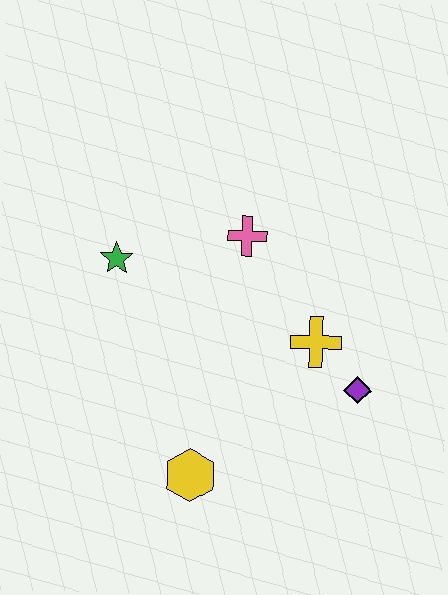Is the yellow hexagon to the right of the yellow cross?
No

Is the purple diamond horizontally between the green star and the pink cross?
No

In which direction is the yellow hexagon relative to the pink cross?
The yellow hexagon is below the pink cross.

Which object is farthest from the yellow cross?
The green star is farthest from the yellow cross.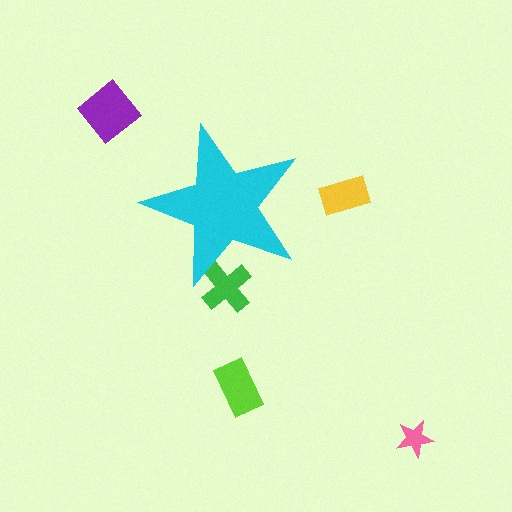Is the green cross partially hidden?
Yes, the green cross is partially hidden behind the cyan star.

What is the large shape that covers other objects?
A cyan star.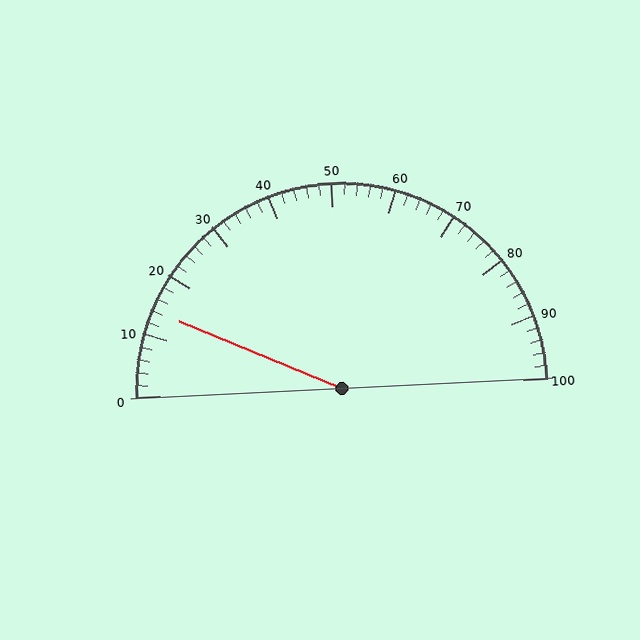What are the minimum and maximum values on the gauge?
The gauge ranges from 0 to 100.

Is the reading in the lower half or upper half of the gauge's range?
The reading is in the lower half of the range (0 to 100).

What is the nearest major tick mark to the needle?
The nearest major tick mark is 10.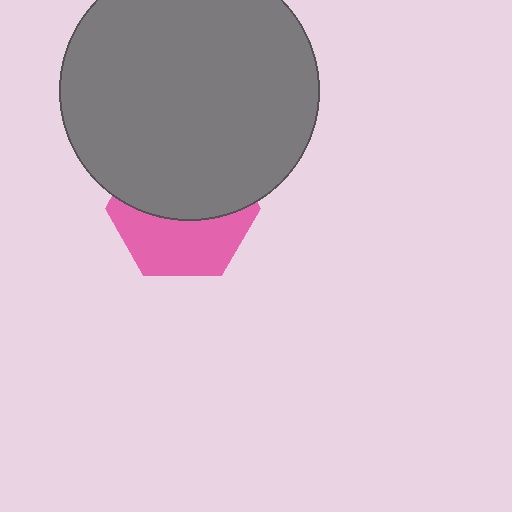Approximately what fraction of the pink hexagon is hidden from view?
Roughly 55% of the pink hexagon is hidden behind the gray circle.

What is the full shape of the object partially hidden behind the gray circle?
The partially hidden object is a pink hexagon.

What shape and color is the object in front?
The object in front is a gray circle.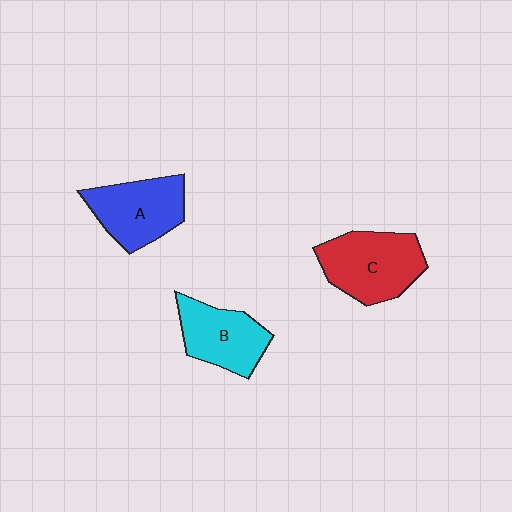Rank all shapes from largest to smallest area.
From largest to smallest: C (red), A (blue), B (cyan).